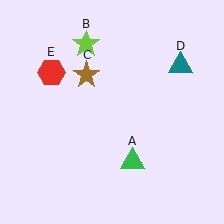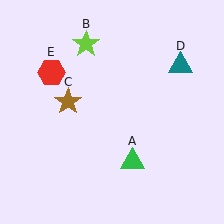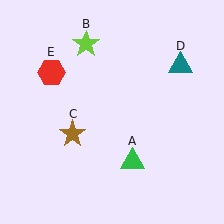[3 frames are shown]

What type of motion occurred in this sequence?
The brown star (object C) rotated counterclockwise around the center of the scene.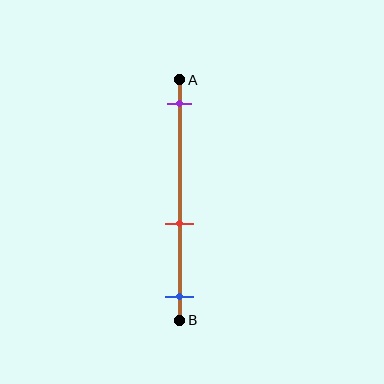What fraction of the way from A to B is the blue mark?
The blue mark is approximately 90% (0.9) of the way from A to B.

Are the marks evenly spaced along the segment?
No, the marks are not evenly spaced.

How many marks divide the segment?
There are 3 marks dividing the segment.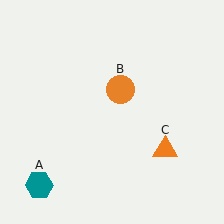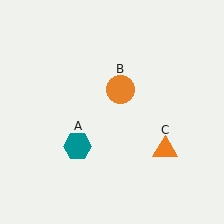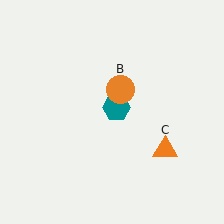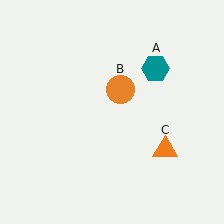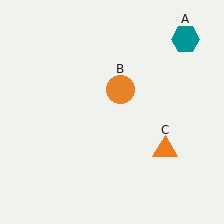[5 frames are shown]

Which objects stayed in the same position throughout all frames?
Orange circle (object B) and orange triangle (object C) remained stationary.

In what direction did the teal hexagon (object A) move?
The teal hexagon (object A) moved up and to the right.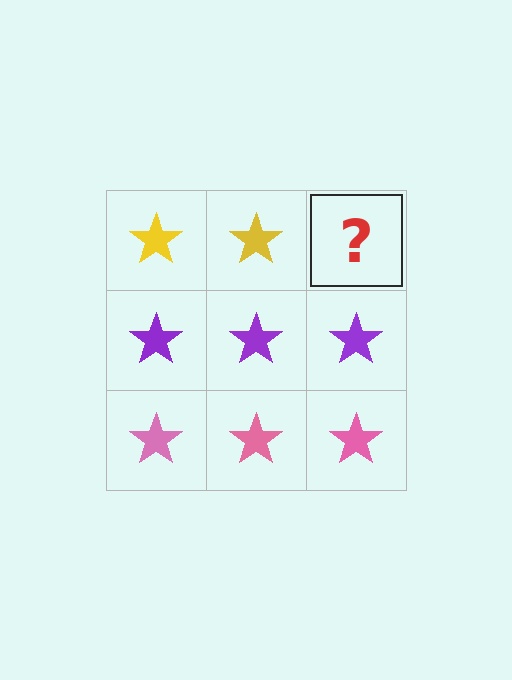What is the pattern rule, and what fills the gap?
The rule is that each row has a consistent color. The gap should be filled with a yellow star.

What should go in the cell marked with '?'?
The missing cell should contain a yellow star.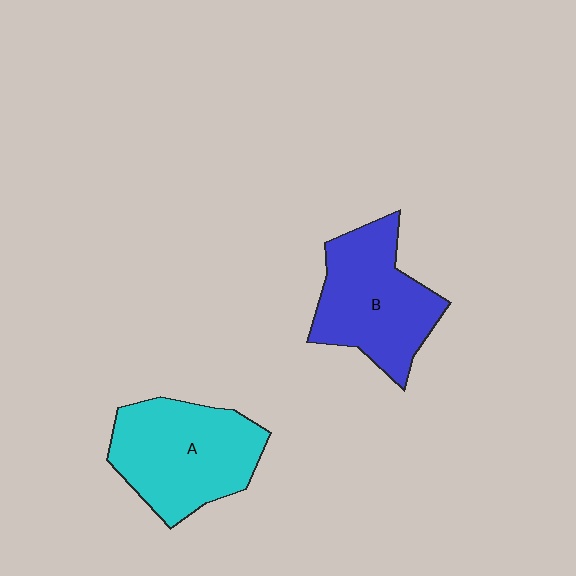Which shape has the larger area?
Shape A (cyan).